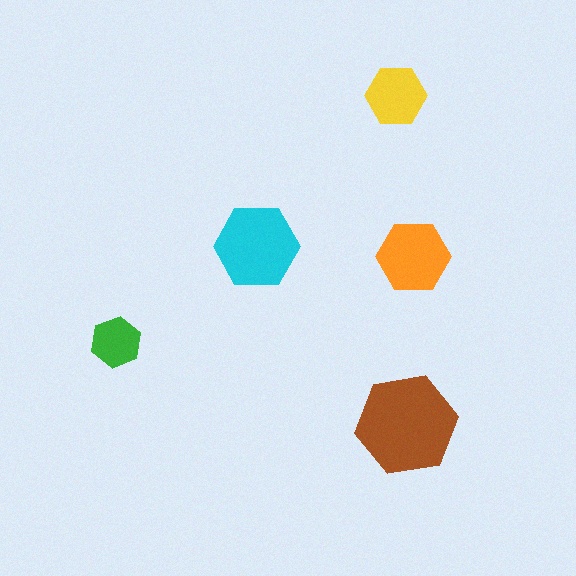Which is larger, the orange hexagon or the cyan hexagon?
The cyan one.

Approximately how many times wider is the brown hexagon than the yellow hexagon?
About 1.5 times wider.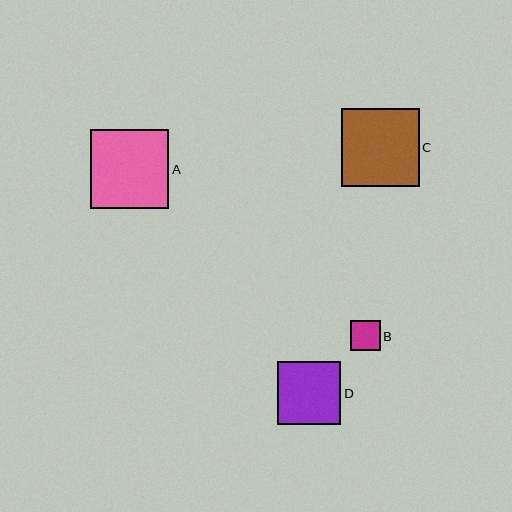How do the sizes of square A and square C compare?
Square A and square C are approximately the same size.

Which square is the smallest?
Square B is the smallest with a size of approximately 30 pixels.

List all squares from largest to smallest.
From largest to smallest: A, C, D, B.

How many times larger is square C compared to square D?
Square C is approximately 1.2 times the size of square D.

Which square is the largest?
Square A is the largest with a size of approximately 79 pixels.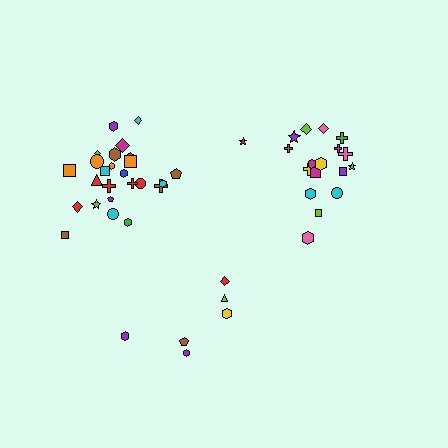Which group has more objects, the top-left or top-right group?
The top-left group.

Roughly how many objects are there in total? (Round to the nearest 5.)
Roughly 50 objects in total.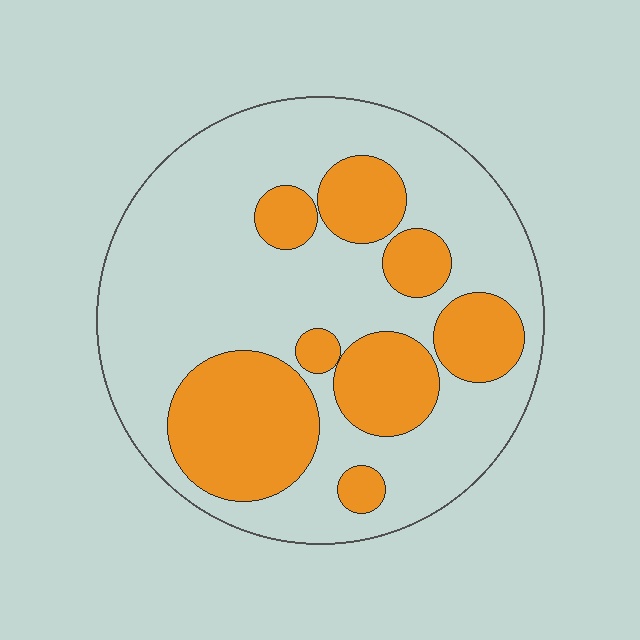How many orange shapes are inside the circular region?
8.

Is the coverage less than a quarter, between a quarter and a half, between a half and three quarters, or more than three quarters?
Between a quarter and a half.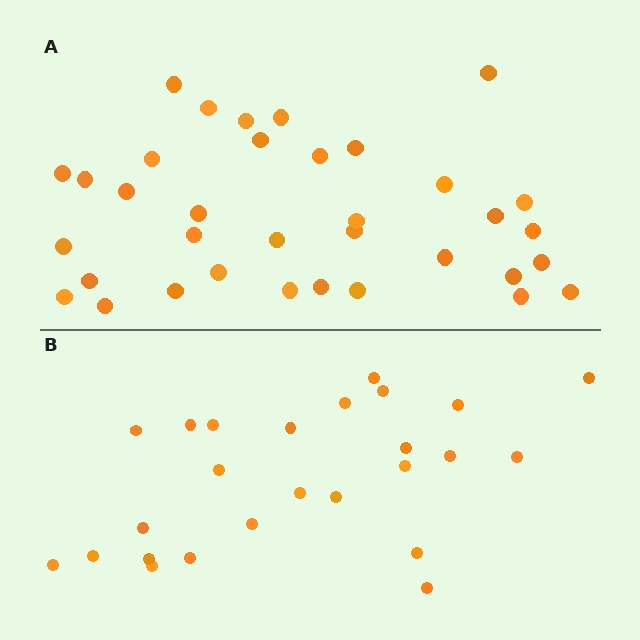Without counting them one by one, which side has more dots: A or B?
Region A (the top region) has more dots.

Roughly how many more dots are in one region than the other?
Region A has roughly 10 or so more dots than region B.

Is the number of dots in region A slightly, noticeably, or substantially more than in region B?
Region A has noticeably more, but not dramatically so. The ratio is roughly 1.4 to 1.